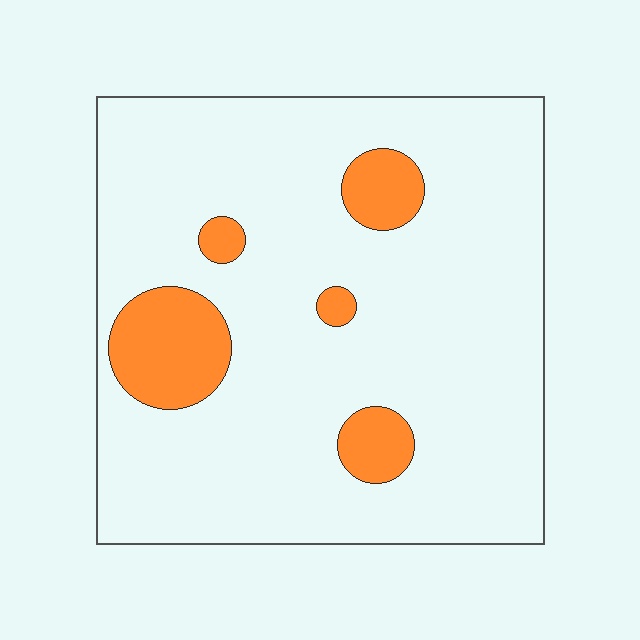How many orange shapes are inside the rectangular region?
5.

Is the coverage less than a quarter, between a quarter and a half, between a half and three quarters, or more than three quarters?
Less than a quarter.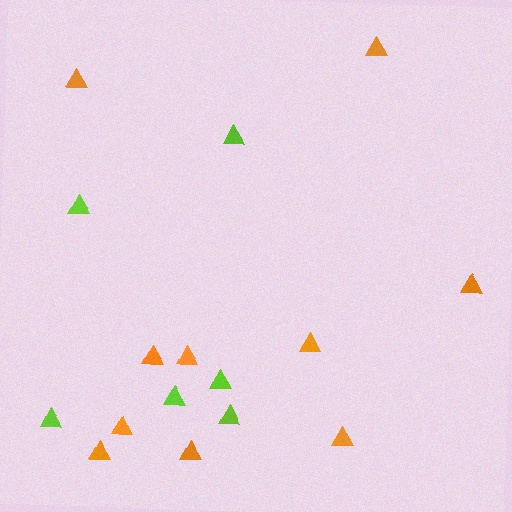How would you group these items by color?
There are 2 groups: one group of lime triangles (6) and one group of orange triangles (10).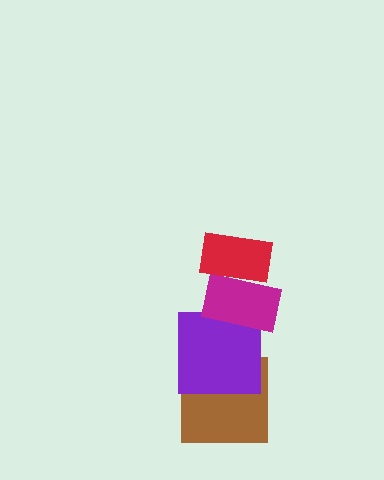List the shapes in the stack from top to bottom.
From top to bottom: the red rectangle, the magenta rectangle, the purple square, the brown square.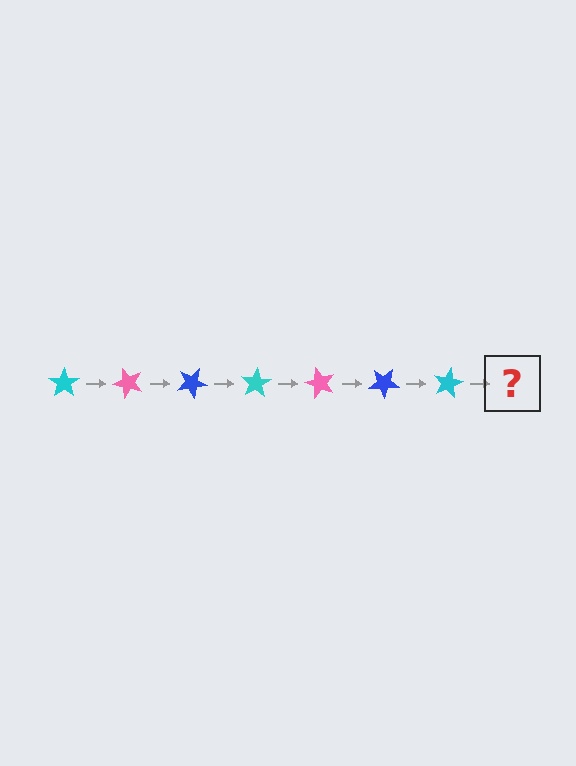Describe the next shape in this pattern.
It should be a pink star, rotated 350 degrees from the start.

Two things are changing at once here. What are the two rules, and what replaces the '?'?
The two rules are that it rotates 50 degrees each step and the color cycles through cyan, pink, and blue. The '?' should be a pink star, rotated 350 degrees from the start.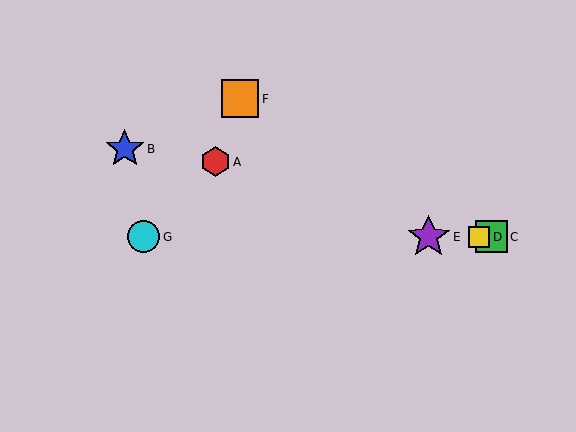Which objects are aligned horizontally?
Objects C, D, E, G are aligned horizontally.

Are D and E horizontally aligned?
Yes, both are at y≈237.